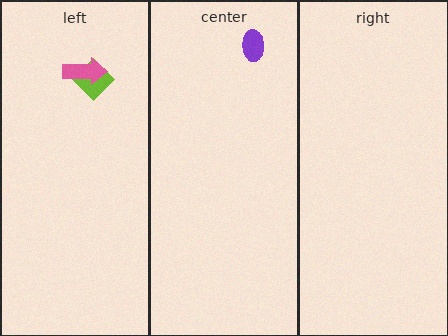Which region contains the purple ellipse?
The center region.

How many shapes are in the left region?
2.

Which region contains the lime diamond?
The left region.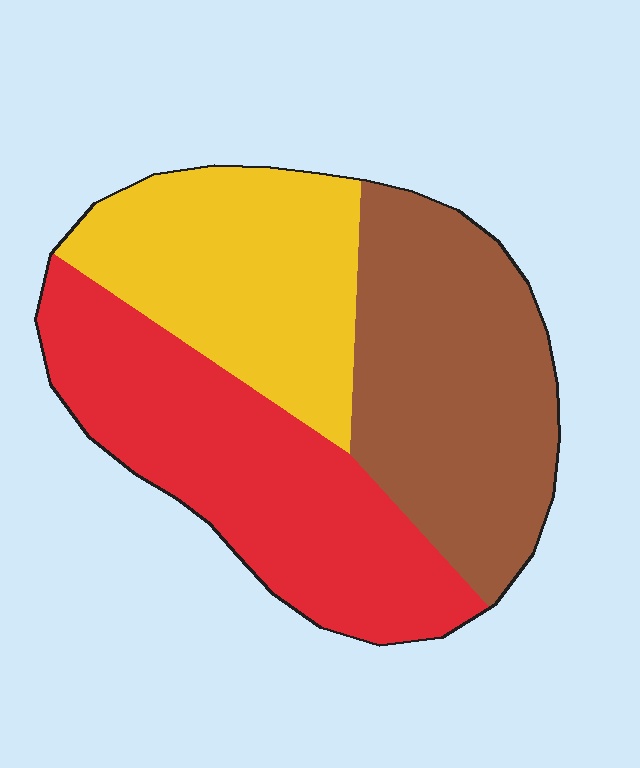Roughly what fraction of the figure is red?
Red takes up about three eighths (3/8) of the figure.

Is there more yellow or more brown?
Brown.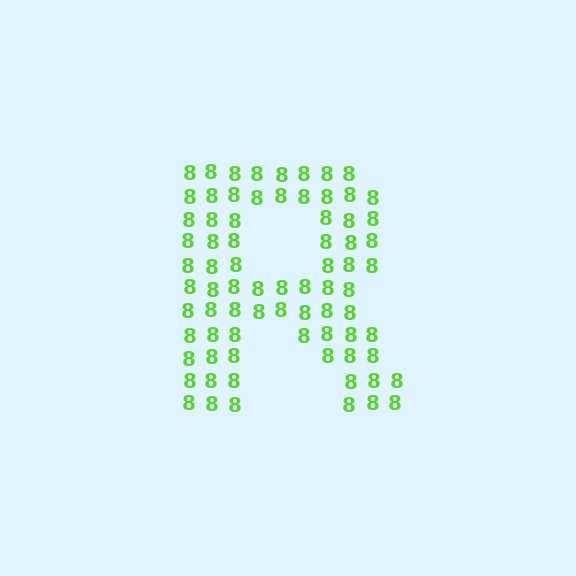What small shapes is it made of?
It is made of small digit 8's.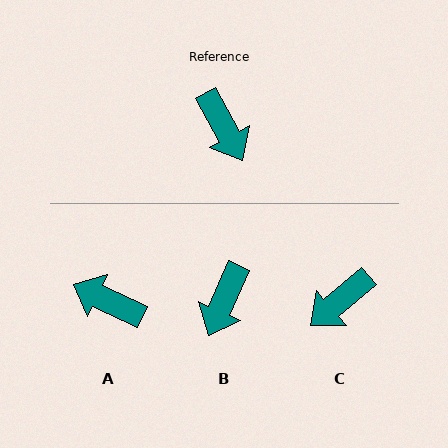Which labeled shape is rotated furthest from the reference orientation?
A, about 144 degrees away.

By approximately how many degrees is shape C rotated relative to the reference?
Approximately 78 degrees clockwise.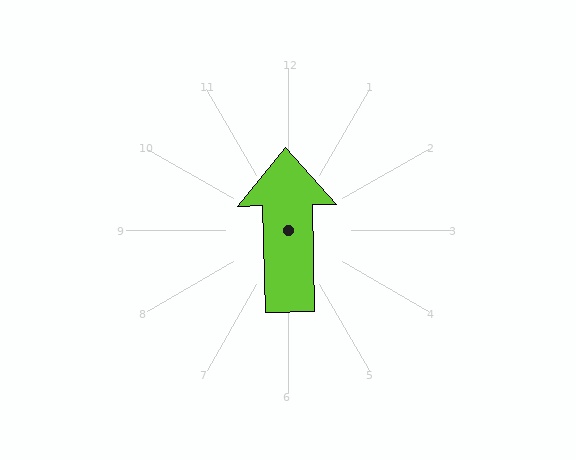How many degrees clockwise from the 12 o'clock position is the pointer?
Approximately 359 degrees.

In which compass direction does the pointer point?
North.